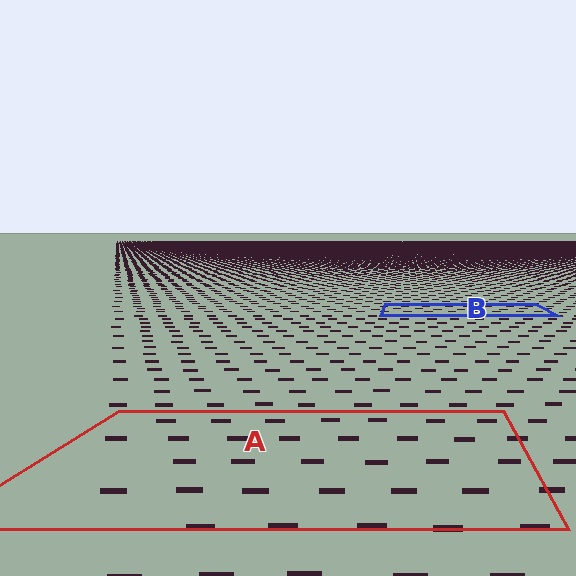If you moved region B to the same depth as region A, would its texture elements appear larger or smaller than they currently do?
They would appear larger. At a closer depth, the same texture elements are projected at a bigger on-screen size.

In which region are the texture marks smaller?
The texture marks are smaller in region B, because it is farther away.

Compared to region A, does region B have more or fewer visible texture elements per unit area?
Region B has more texture elements per unit area — they are packed more densely because it is farther away.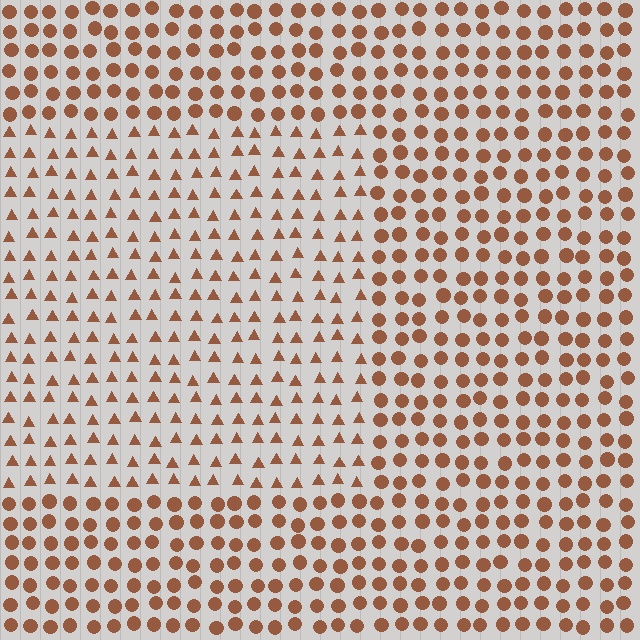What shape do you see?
I see a rectangle.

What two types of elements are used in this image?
The image uses triangles inside the rectangle region and circles outside it.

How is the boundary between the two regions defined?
The boundary is defined by a change in element shape: triangles inside vs. circles outside. All elements share the same color and spacing.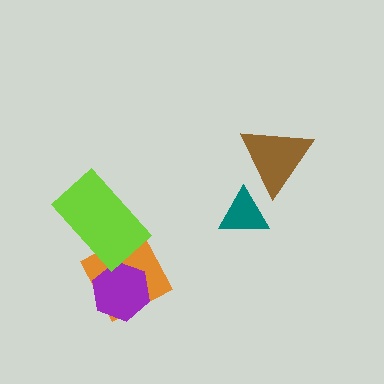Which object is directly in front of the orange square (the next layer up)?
The purple hexagon is directly in front of the orange square.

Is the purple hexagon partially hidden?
No, no other shape covers it.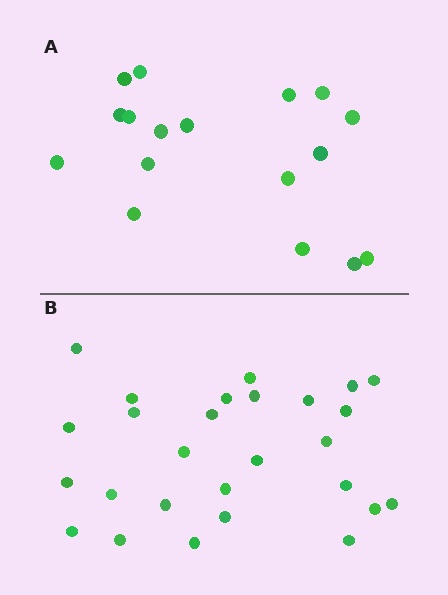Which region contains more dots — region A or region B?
Region B (the bottom region) has more dots.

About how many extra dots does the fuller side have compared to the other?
Region B has roughly 10 or so more dots than region A.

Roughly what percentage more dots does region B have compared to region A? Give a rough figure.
About 60% more.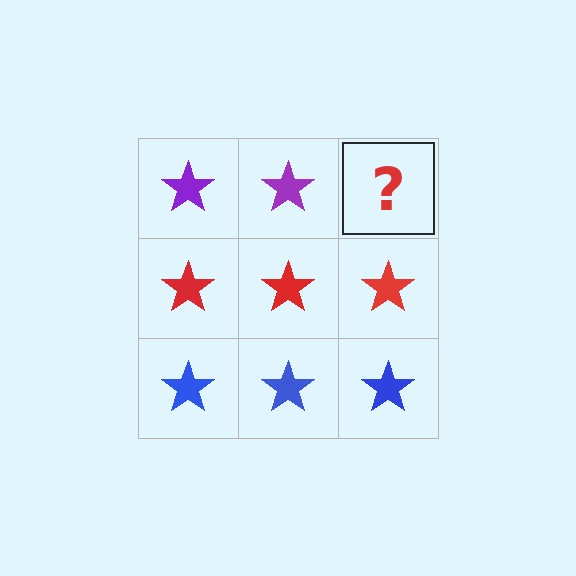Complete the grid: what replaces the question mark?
The question mark should be replaced with a purple star.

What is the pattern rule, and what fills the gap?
The rule is that each row has a consistent color. The gap should be filled with a purple star.